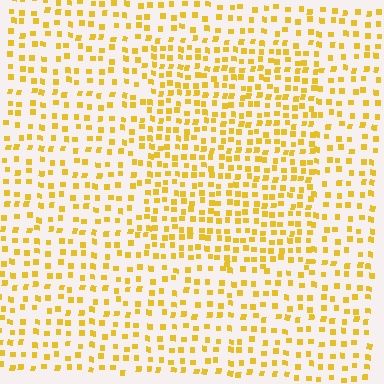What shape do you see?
I see a rectangle.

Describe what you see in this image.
The image contains small yellow elements arranged at two different densities. A rectangle-shaped region is visible where the elements are more densely packed than the surrounding area.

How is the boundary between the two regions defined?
The boundary is defined by a change in element density (approximately 1.6x ratio). All elements are the same color, size, and shape.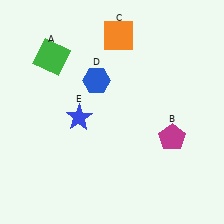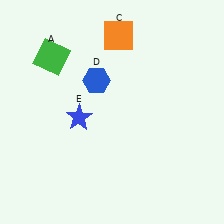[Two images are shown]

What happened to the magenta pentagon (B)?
The magenta pentagon (B) was removed in Image 2. It was in the bottom-right area of Image 1.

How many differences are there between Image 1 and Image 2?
There is 1 difference between the two images.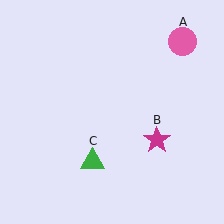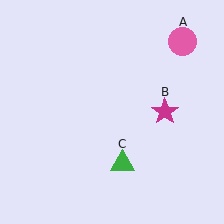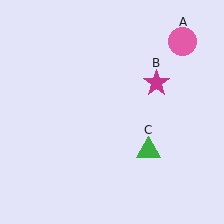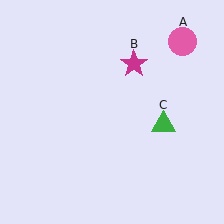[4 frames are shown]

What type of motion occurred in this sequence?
The magenta star (object B), green triangle (object C) rotated counterclockwise around the center of the scene.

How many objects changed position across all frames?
2 objects changed position: magenta star (object B), green triangle (object C).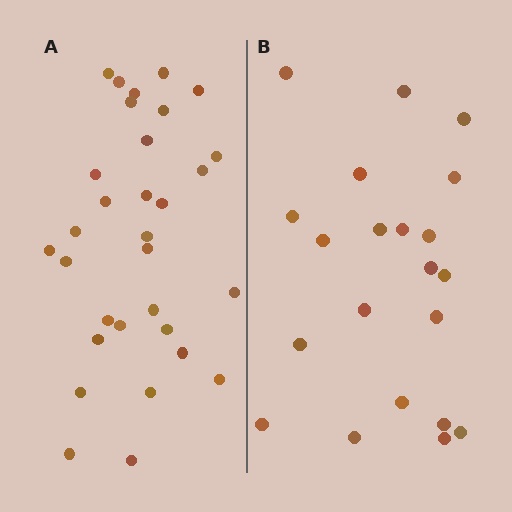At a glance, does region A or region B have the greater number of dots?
Region A (the left region) has more dots.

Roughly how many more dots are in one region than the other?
Region A has roughly 10 or so more dots than region B.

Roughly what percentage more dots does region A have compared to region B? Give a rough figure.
About 50% more.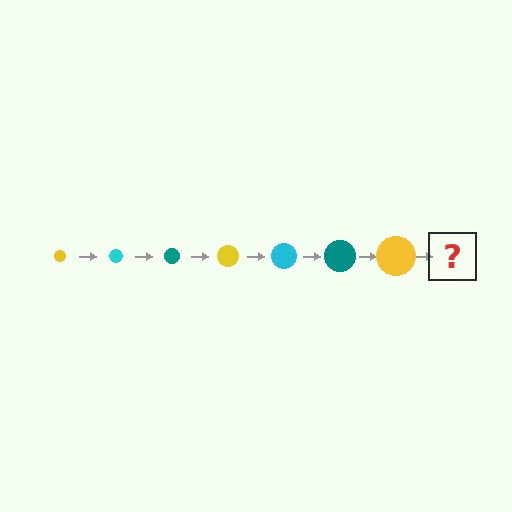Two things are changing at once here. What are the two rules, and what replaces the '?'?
The two rules are that the circle grows larger each step and the color cycles through yellow, cyan, and teal. The '?' should be a cyan circle, larger than the previous one.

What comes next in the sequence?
The next element should be a cyan circle, larger than the previous one.